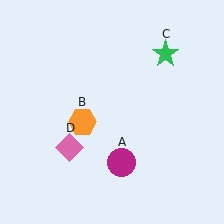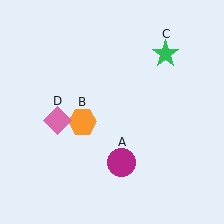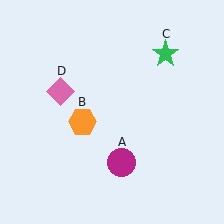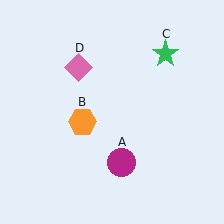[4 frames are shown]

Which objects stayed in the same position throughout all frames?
Magenta circle (object A) and orange hexagon (object B) and green star (object C) remained stationary.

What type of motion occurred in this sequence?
The pink diamond (object D) rotated clockwise around the center of the scene.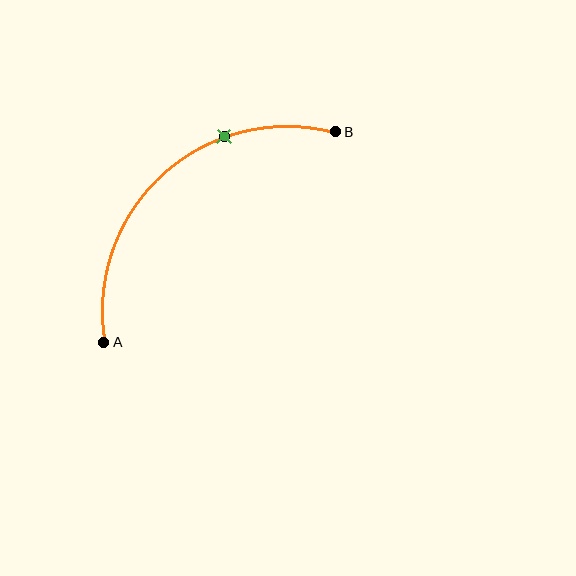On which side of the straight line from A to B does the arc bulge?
The arc bulges above and to the left of the straight line connecting A and B.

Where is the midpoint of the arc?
The arc midpoint is the point on the curve farthest from the straight line joining A and B. It sits above and to the left of that line.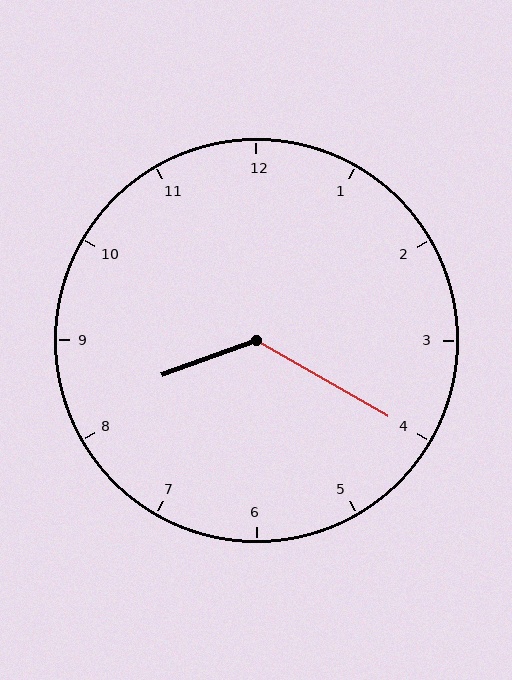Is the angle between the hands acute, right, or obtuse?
It is obtuse.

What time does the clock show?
8:20.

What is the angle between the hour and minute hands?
Approximately 130 degrees.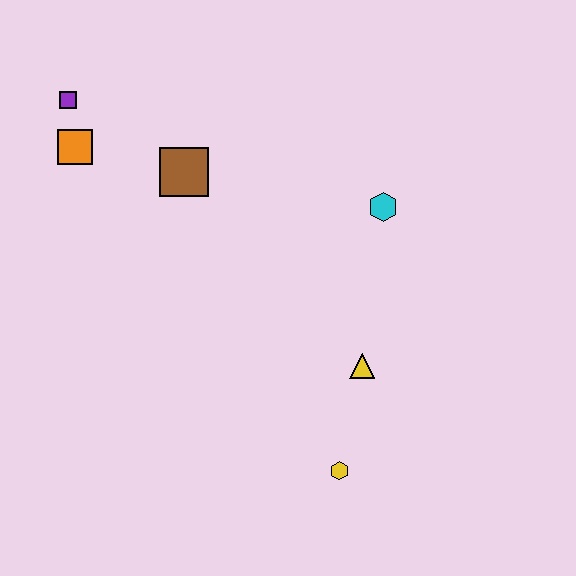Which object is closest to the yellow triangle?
The yellow hexagon is closest to the yellow triangle.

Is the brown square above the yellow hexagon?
Yes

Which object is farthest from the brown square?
The yellow hexagon is farthest from the brown square.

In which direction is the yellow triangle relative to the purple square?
The yellow triangle is to the right of the purple square.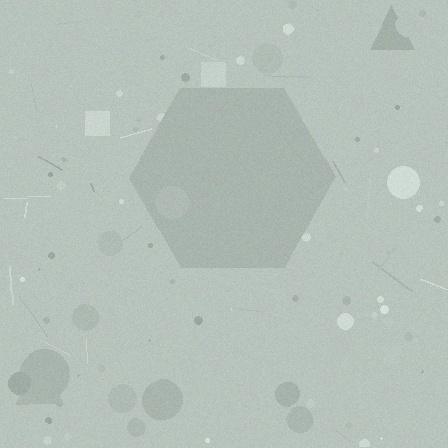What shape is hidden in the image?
A hexagon is hidden in the image.